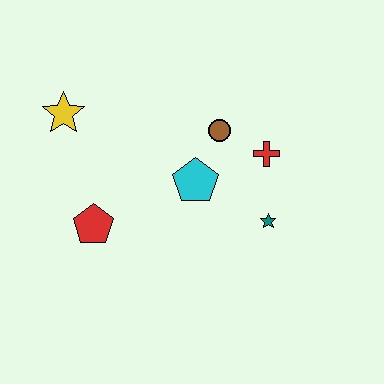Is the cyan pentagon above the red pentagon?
Yes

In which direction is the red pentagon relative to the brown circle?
The red pentagon is to the left of the brown circle.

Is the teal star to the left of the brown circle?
No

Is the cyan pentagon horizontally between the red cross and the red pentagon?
Yes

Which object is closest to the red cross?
The brown circle is closest to the red cross.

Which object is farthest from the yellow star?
The teal star is farthest from the yellow star.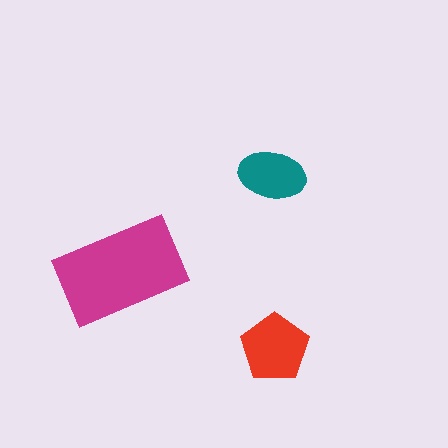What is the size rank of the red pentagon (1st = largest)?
2nd.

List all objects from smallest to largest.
The teal ellipse, the red pentagon, the magenta rectangle.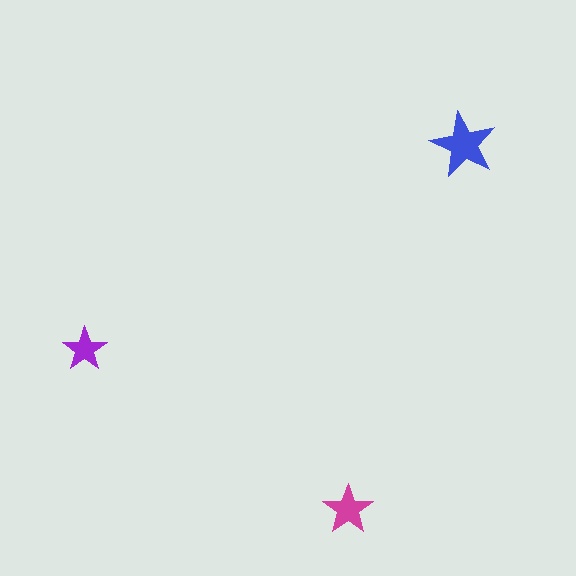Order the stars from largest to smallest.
the blue one, the magenta one, the purple one.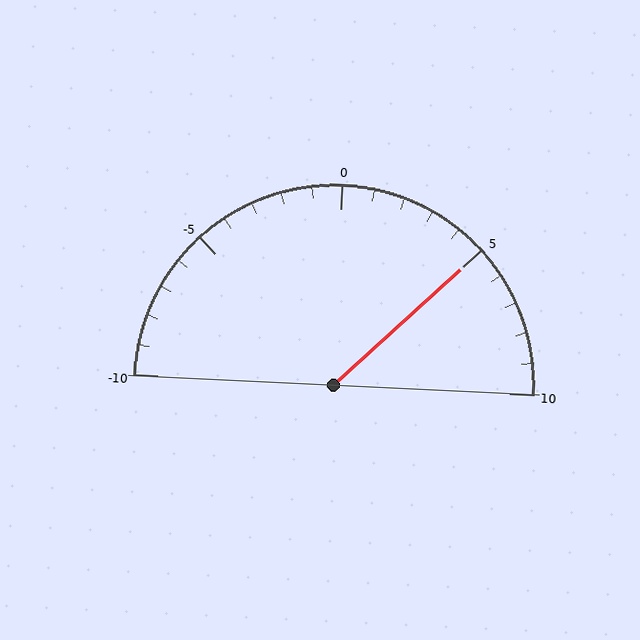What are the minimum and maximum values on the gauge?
The gauge ranges from -10 to 10.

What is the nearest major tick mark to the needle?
The nearest major tick mark is 5.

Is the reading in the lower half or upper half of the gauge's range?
The reading is in the upper half of the range (-10 to 10).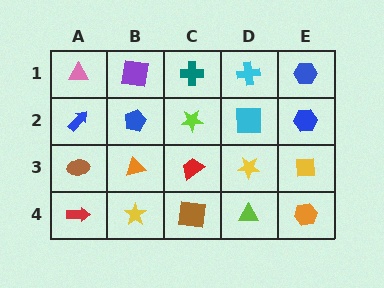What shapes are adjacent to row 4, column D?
A yellow star (row 3, column D), a brown square (row 4, column C), an orange hexagon (row 4, column E).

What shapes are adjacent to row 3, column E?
A blue hexagon (row 2, column E), an orange hexagon (row 4, column E), a yellow star (row 3, column D).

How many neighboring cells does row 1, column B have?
3.